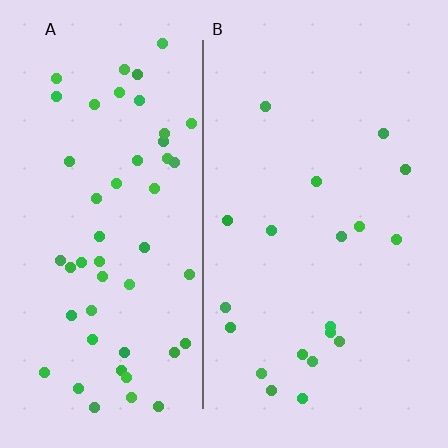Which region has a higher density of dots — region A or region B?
A (the left).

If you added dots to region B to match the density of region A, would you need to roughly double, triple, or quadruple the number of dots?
Approximately triple.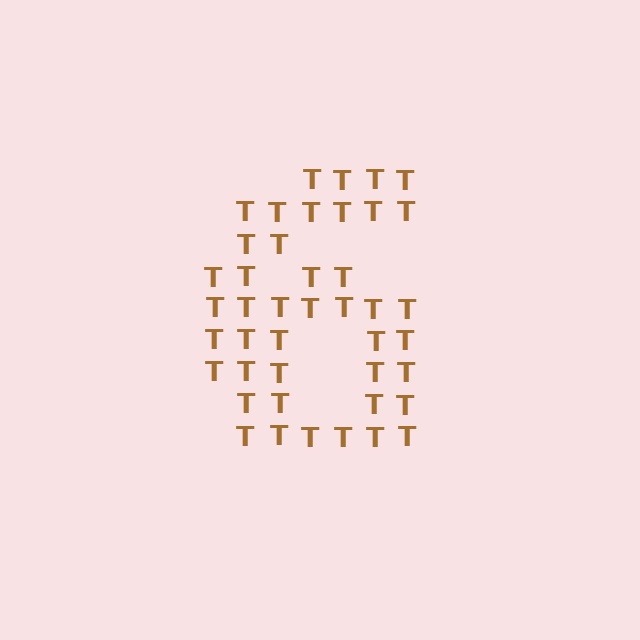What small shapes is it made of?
It is made of small letter T's.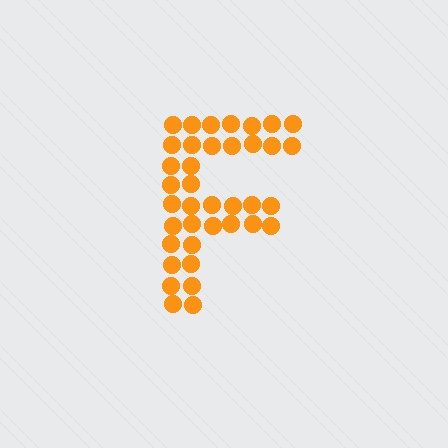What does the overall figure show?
The overall figure shows the letter F.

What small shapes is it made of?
It is made of small circles.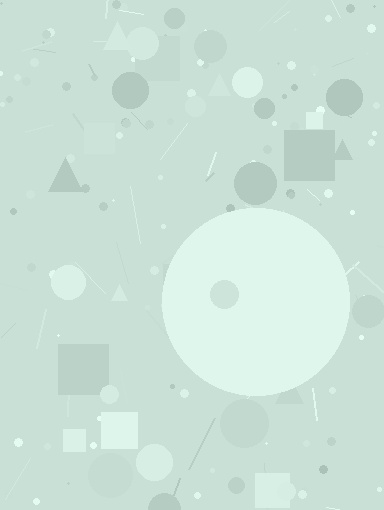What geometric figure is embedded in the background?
A circle is embedded in the background.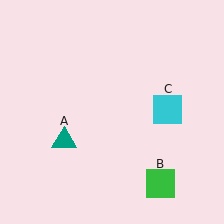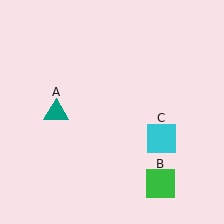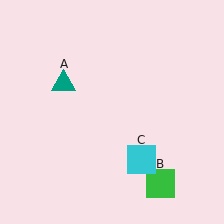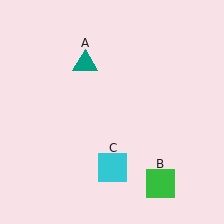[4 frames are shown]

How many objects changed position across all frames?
2 objects changed position: teal triangle (object A), cyan square (object C).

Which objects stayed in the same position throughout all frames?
Green square (object B) remained stationary.